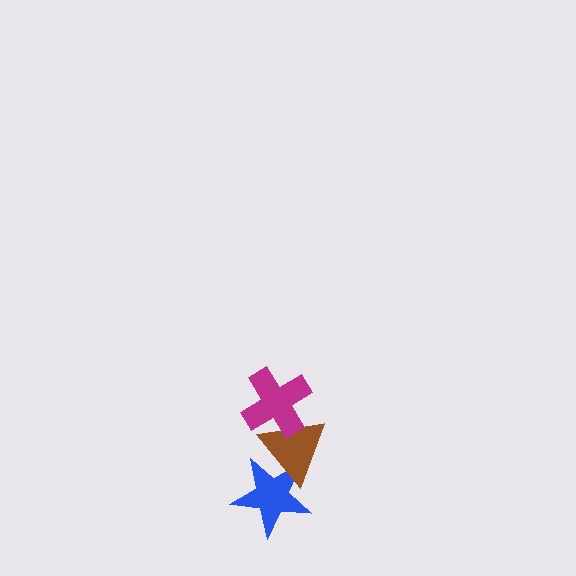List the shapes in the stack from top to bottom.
From top to bottom: the magenta cross, the brown triangle, the blue star.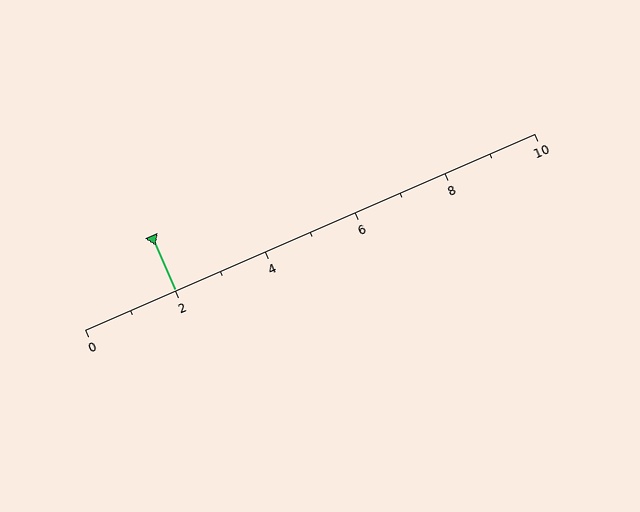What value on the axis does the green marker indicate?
The marker indicates approximately 2.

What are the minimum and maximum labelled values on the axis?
The axis runs from 0 to 10.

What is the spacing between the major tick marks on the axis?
The major ticks are spaced 2 apart.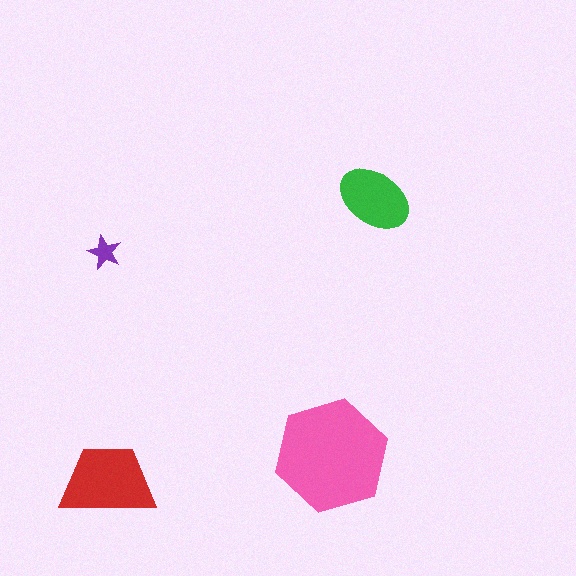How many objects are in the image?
There are 4 objects in the image.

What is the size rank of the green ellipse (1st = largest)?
3rd.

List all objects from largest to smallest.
The pink hexagon, the red trapezoid, the green ellipse, the purple star.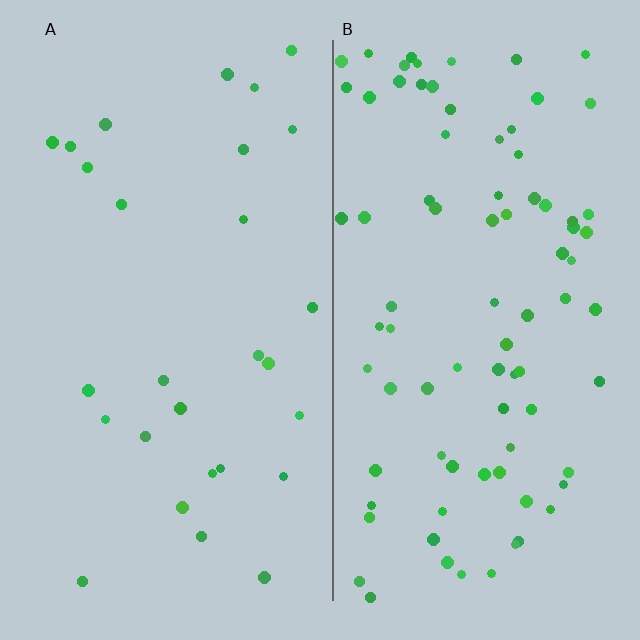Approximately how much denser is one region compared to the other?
Approximately 3.0× — region B over region A.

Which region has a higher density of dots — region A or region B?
B (the right).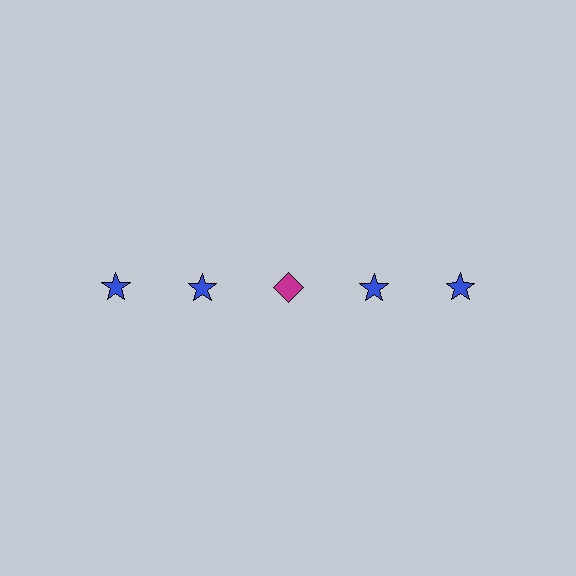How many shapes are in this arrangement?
There are 5 shapes arranged in a grid pattern.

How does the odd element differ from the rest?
It differs in both color (magenta instead of blue) and shape (diamond instead of star).